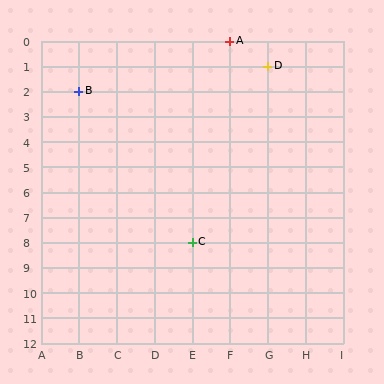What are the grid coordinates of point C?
Point C is at grid coordinates (E, 8).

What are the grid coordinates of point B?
Point B is at grid coordinates (B, 2).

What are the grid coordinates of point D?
Point D is at grid coordinates (G, 1).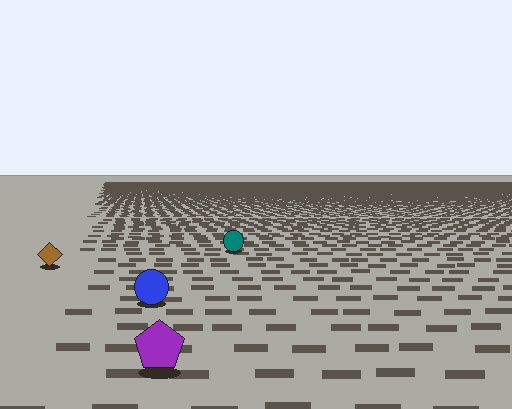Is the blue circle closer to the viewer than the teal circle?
Yes. The blue circle is closer — you can tell from the texture gradient: the ground texture is coarser near it.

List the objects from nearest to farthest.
From nearest to farthest: the purple pentagon, the blue circle, the brown diamond, the teal circle.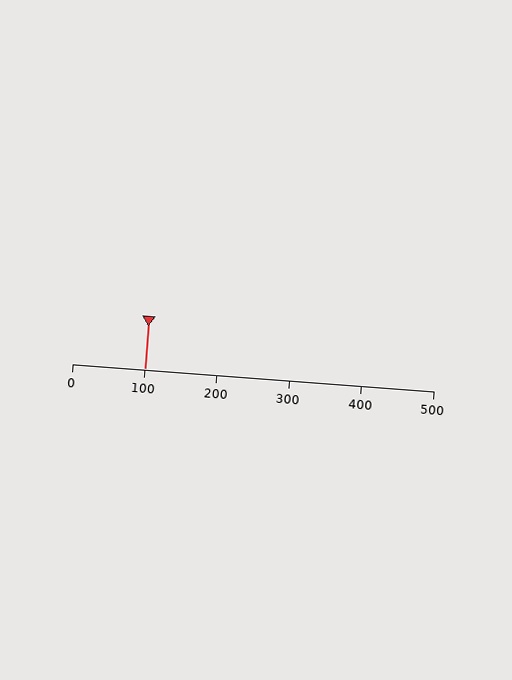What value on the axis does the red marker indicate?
The marker indicates approximately 100.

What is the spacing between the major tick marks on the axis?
The major ticks are spaced 100 apart.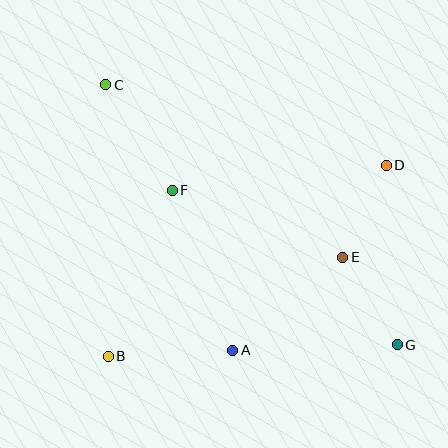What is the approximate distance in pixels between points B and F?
The distance between B and F is approximately 178 pixels.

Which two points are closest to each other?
Points D and E are closest to each other.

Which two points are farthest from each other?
Points C and G are farthest from each other.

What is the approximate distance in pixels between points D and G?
The distance between D and G is approximately 179 pixels.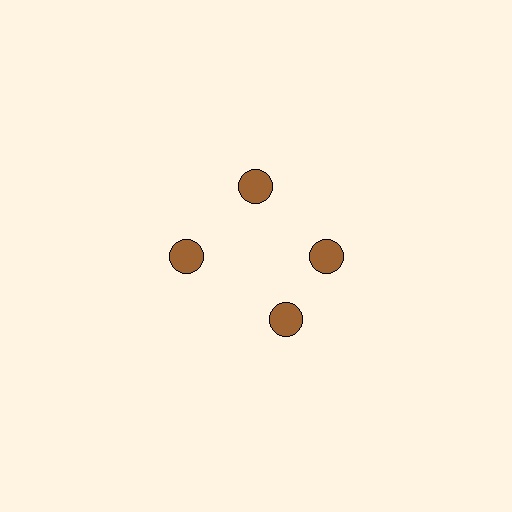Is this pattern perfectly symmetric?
No. The 4 brown circles are arranged in a ring, but one element near the 6 o'clock position is rotated out of alignment along the ring, breaking the 4-fold rotational symmetry.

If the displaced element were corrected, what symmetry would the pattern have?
It would have 4-fold rotational symmetry — the pattern would map onto itself every 90 degrees.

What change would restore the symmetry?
The symmetry would be restored by rotating it back into even spacing with its neighbors so that all 4 circles sit at equal angles and equal distance from the center.